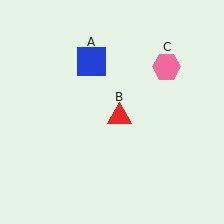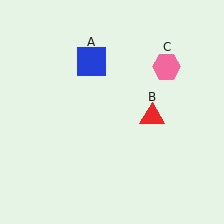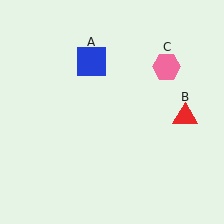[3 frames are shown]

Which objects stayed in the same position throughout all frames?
Blue square (object A) and pink hexagon (object C) remained stationary.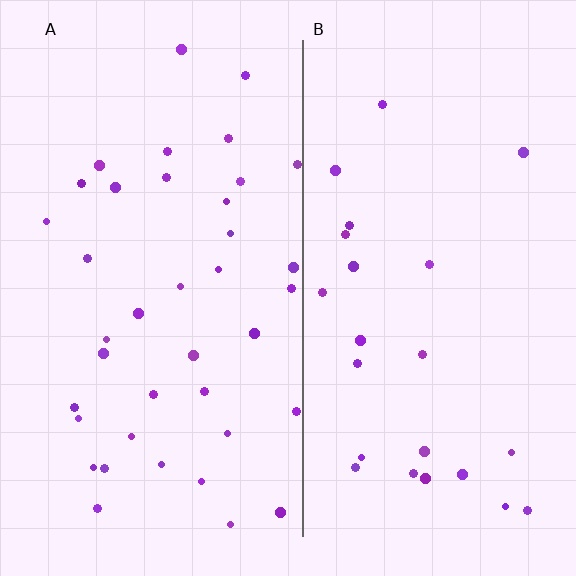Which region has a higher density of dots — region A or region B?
A (the left).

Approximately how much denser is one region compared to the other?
Approximately 1.6× — region A over region B.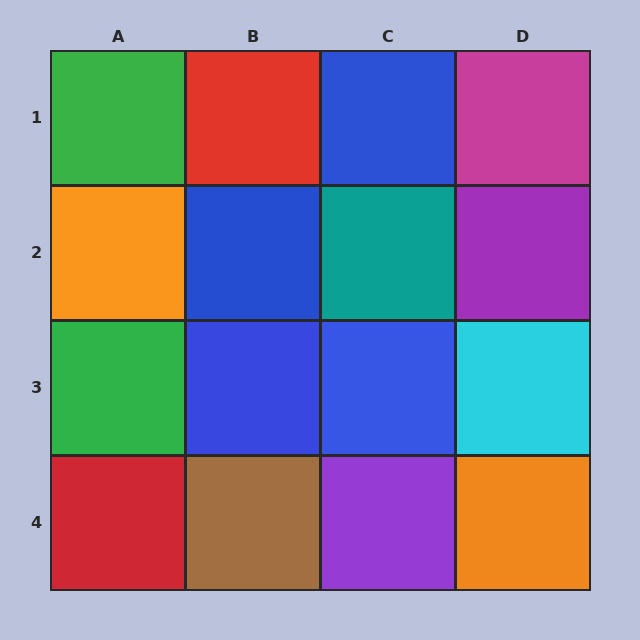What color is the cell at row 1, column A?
Green.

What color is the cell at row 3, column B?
Blue.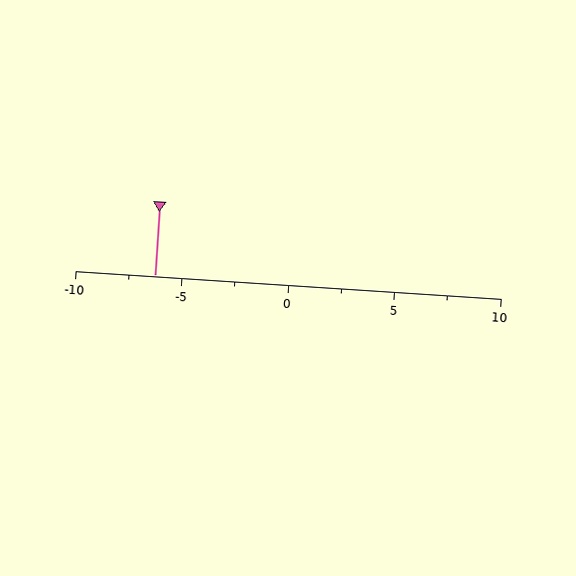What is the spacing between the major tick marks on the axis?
The major ticks are spaced 5 apart.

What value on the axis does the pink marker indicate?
The marker indicates approximately -6.2.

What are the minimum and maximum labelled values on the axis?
The axis runs from -10 to 10.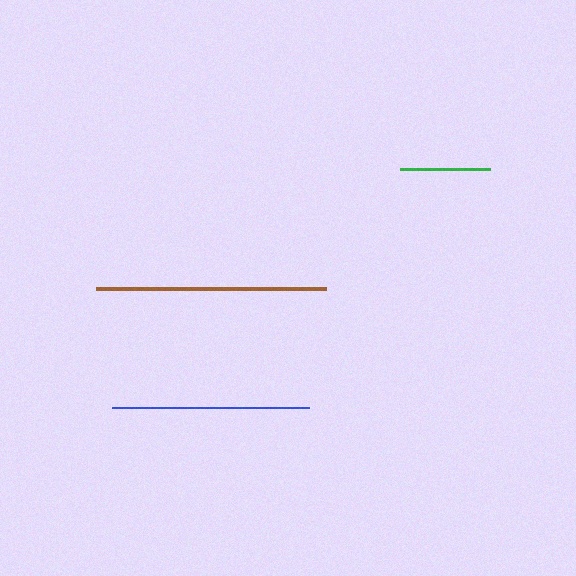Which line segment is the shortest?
The green line is the shortest at approximately 90 pixels.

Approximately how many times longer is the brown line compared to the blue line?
The brown line is approximately 1.2 times the length of the blue line.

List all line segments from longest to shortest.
From longest to shortest: brown, blue, green.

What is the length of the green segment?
The green segment is approximately 90 pixels long.